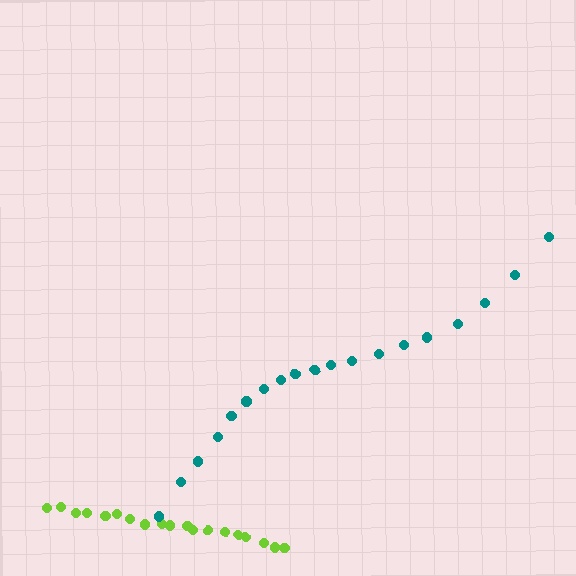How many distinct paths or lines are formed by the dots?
There are 2 distinct paths.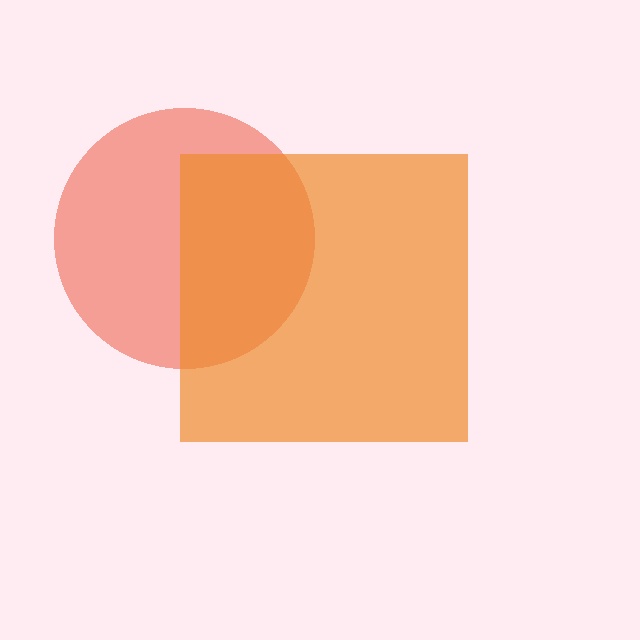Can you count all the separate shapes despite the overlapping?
Yes, there are 2 separate shapes.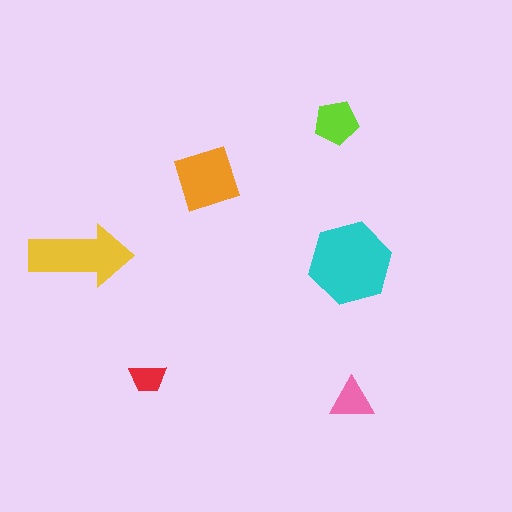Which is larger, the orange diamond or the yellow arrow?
The yellow arrow.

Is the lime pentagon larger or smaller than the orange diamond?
Smaller.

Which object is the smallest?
The red trapezoid.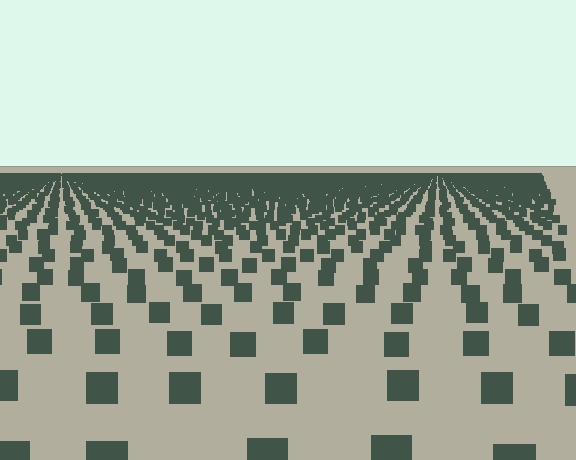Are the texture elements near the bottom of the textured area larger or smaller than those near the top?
Larger. Near the bottom, elements are closer to the viewer and appear at a bigger on-screen size.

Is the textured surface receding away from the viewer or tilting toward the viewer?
The surface is receding away from the viewer. Texture elements get smaller and denser toward the top.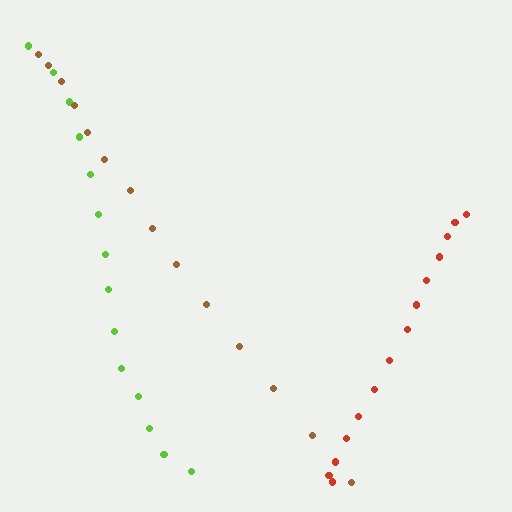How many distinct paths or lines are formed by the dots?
There are 3 distinct paths.